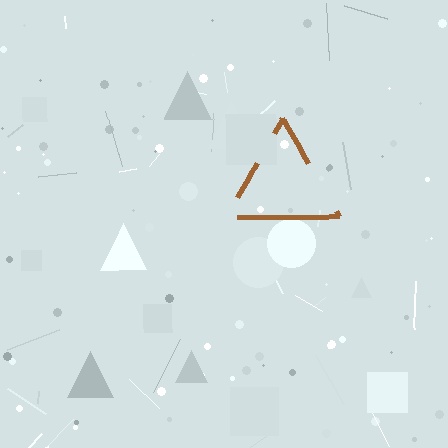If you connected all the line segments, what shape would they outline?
They would outline a triangle.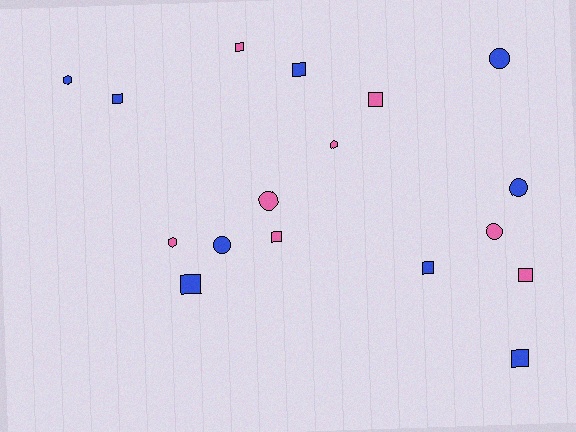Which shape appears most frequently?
Square, with 9 objects.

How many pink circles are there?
There are 2 pink circles.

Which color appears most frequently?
Blue, with 9 objects.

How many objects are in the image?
There are 17 objects.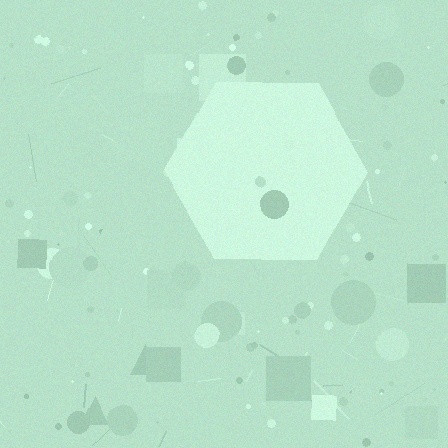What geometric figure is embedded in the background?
A hexagon is embedded in the background.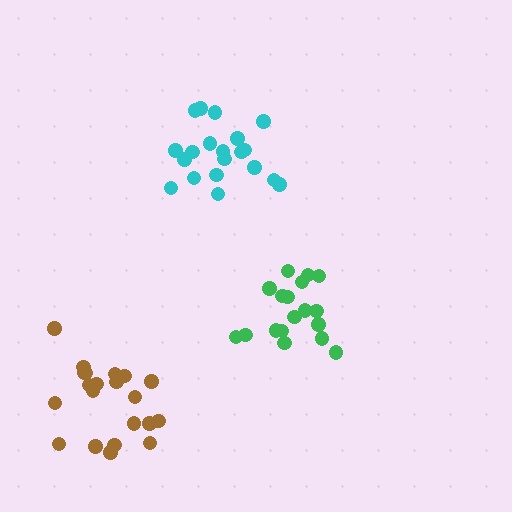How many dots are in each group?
Group 1: 20 dots, Group 2: 18 dots, Group 3: 21 dots (59 total).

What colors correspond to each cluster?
The clusters are colored: cyan, green, brown.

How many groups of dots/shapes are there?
There are 3 groups.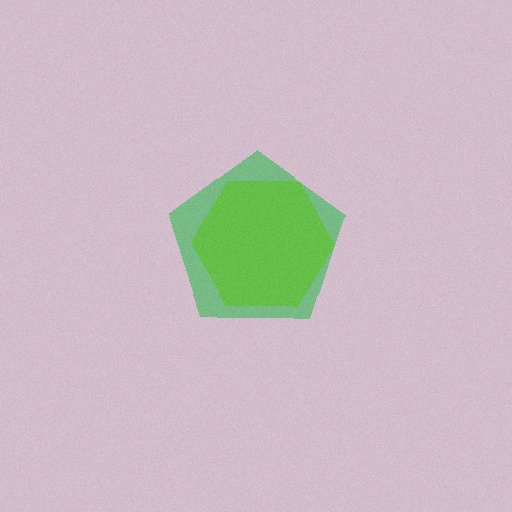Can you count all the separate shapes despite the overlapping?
Yes, there are 2 separate shapes.